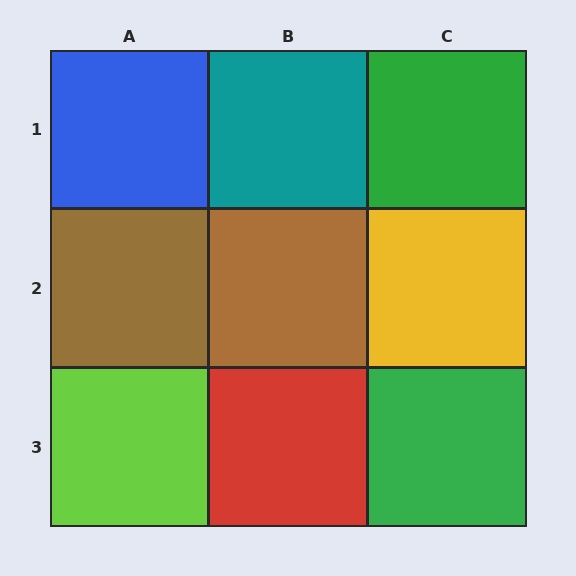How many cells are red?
1 cell is red.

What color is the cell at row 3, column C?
Green.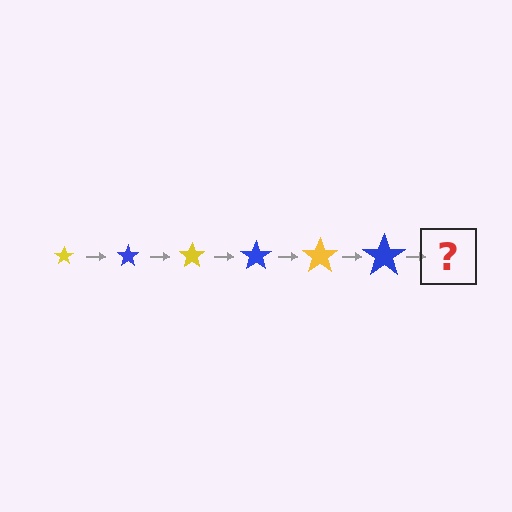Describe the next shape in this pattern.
It should be a yellow star, larger than the previous one.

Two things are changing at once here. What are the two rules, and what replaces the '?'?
The two rules are that the star grows larger each step and the color cycles through yellow and blue. The '?' should be a yellow star, larger than the previous one.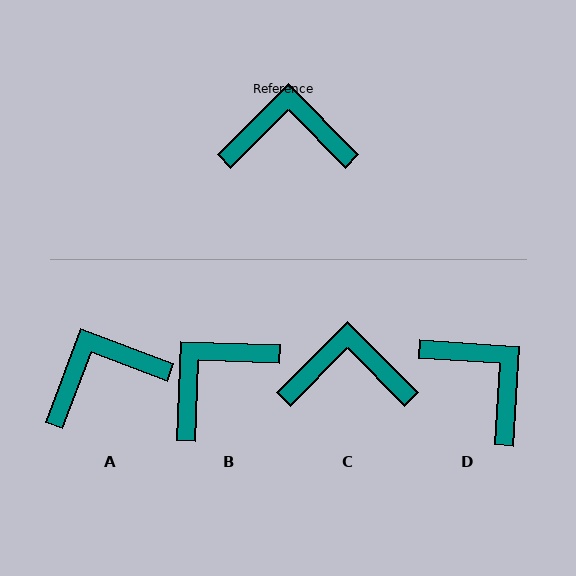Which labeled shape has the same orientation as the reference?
C.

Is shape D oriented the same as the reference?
No, it is off by about 49 degrees.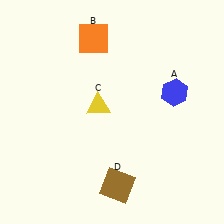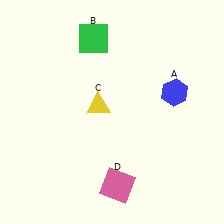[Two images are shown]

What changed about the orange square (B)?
In Image 1, B is orange. In Image 2, it changed to green.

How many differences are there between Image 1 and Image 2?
There are 2 differences between the two images.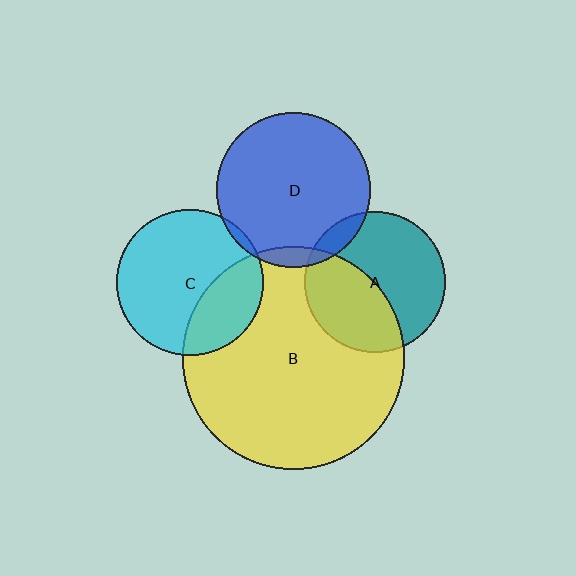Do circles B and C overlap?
Yes.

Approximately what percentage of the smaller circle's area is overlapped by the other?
Approximately 30%.